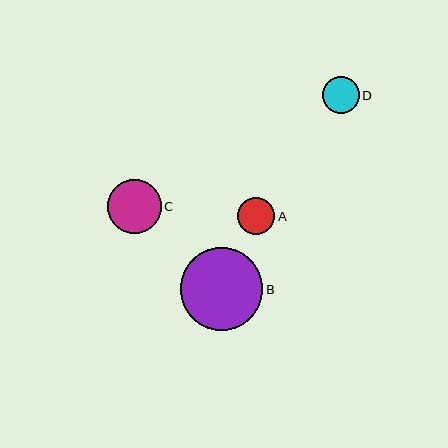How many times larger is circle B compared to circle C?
Circle B is approximately 1.5 times the size of circle C.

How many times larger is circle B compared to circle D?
Circle B is approximately 2.2 times the size of circle D.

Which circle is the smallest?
Circle D is the smallest with a size of approximately 37 pixels.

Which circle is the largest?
Circle B is the largest with a size of approximately 82 pixels.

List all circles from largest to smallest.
From largest to smallest: B, C, A, D.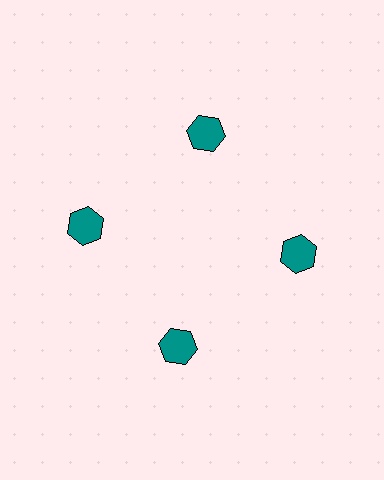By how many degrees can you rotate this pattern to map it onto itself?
The pattern maps onto itself every 90 degrees of rotation.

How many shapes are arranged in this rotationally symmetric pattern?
There are 4 shapes, arranged in 4 groups of 1.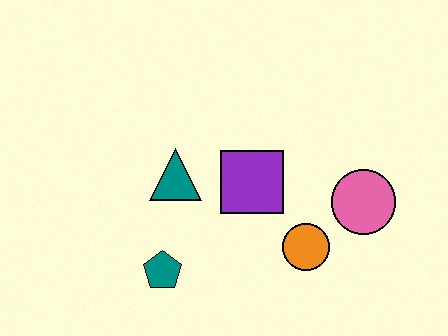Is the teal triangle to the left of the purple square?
Yes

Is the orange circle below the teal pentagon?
No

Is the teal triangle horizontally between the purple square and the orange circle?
No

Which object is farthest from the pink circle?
The teal pentagon is farthest from the pink circle.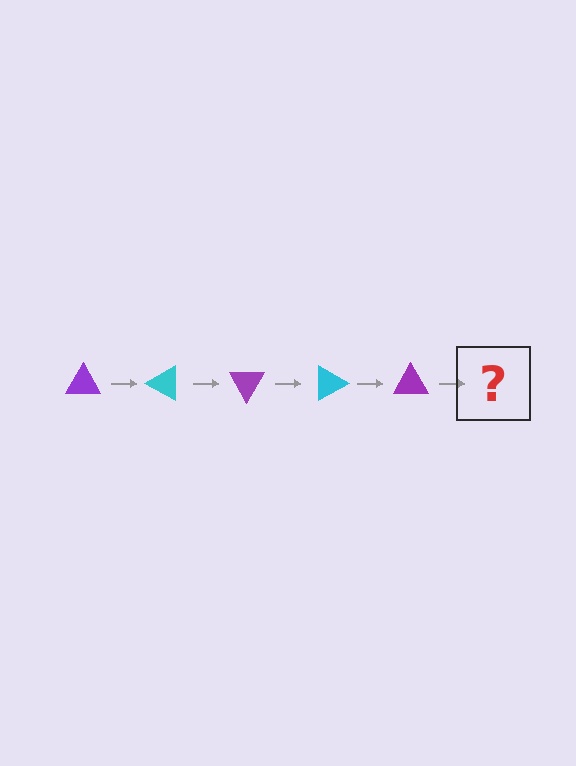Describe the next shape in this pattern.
It should be a cyan triangle, rotated 150 degrees from the start.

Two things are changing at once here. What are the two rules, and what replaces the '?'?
The two rules are that it rotates 30 degrees each step and the color cycles through purple and cyan. The '?' should be a cyan triangle, rotated 150 degrees from the start.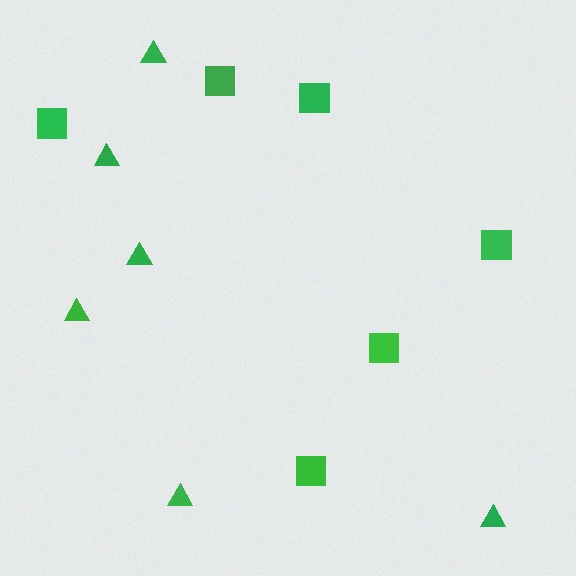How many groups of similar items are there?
There are 2 groups: one group of triangles (6) and one group of squares (6).